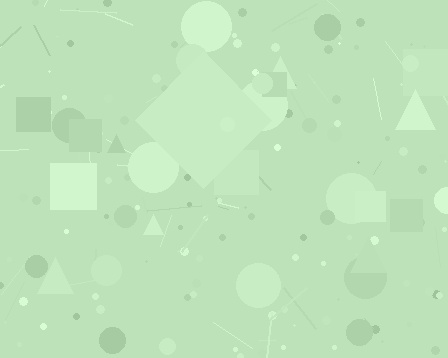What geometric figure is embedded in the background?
A diamond is embedded in the background.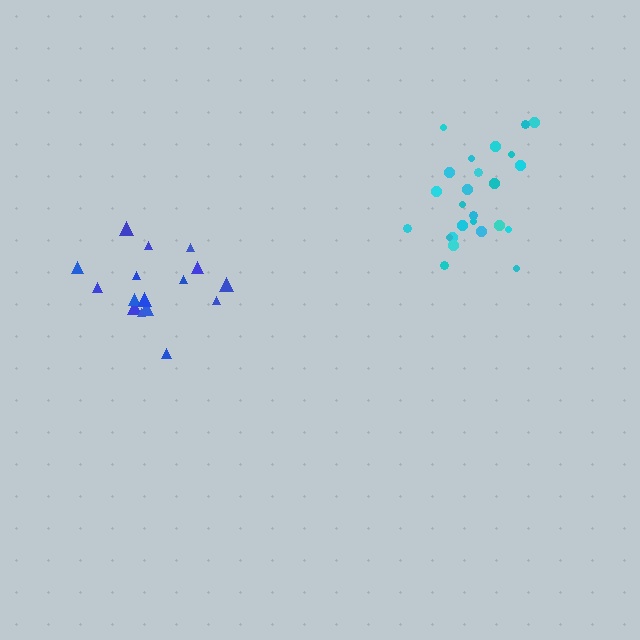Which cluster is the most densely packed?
Cyan.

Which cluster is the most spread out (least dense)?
Blue.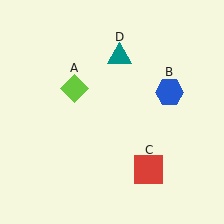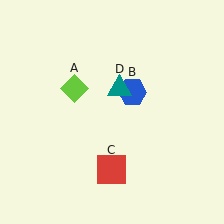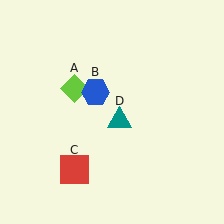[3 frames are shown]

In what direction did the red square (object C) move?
The red square (object C) moved left.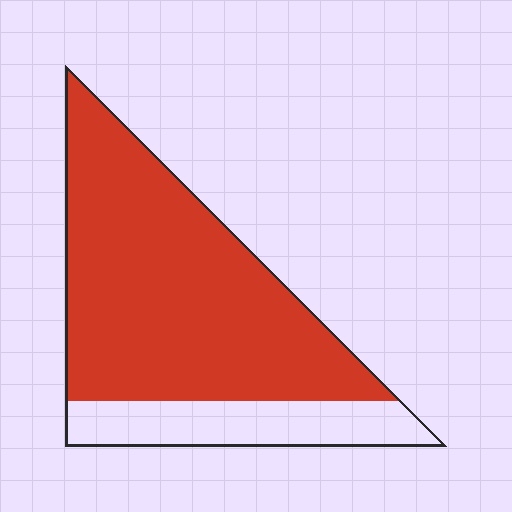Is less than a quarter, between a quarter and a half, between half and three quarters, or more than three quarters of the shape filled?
More than three quarters.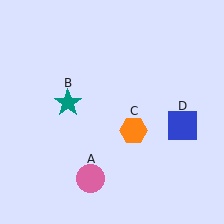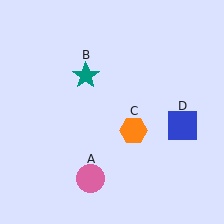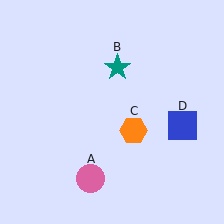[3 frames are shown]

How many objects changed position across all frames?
1 object changed position: teal star (object B).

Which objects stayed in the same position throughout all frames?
Pink circle (object A) and orange hexagon (object C) and blue square (object D) remained stationary.